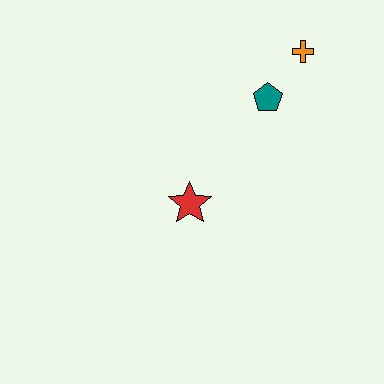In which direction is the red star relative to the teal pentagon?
The red star is below the teal pentagon.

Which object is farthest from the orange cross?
The red star is farthest from the orange cross.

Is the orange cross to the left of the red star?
No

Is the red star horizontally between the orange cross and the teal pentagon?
No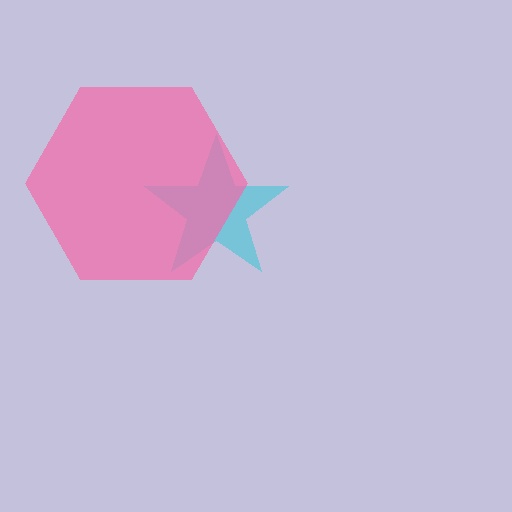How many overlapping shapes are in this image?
There are 2 overlapping shapes in the image.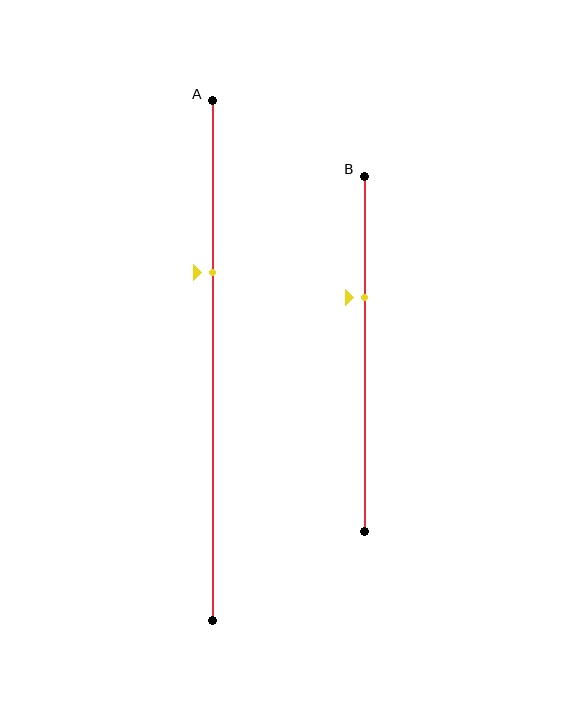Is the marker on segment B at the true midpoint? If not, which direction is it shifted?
No, the marker on segment B is shifted upward by about 16% of the segment length.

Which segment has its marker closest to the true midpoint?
Segment B has its marker closest to the true midpoint.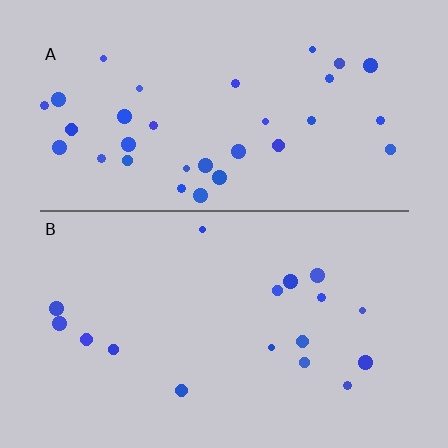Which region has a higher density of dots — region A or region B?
A (the top).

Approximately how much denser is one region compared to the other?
Approximately 2.0× — region A over region B.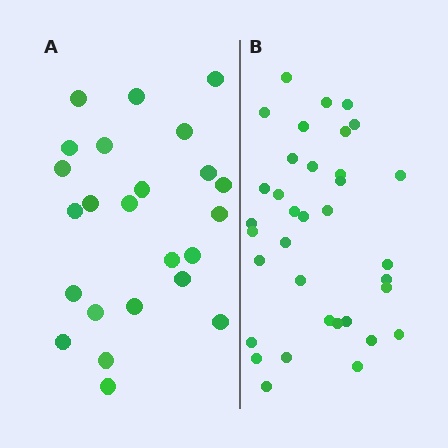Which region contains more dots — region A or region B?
Region B (the right region) has more dots.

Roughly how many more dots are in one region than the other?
Region B has roughly 12 or so more dots than region A.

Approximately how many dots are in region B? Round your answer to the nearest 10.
About 40 dots. (The exact count is 35, which rounds to 40.)